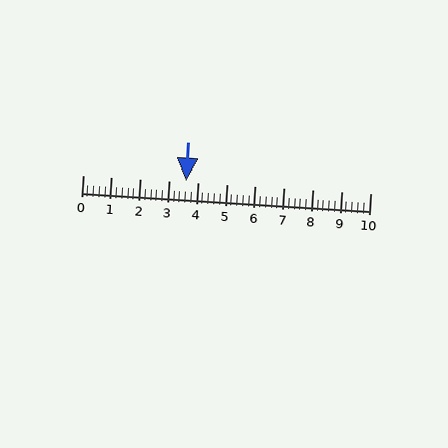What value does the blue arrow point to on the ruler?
The blue arrow points to approximately 3.6.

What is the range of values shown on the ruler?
The ruler shows values from 0 to 10.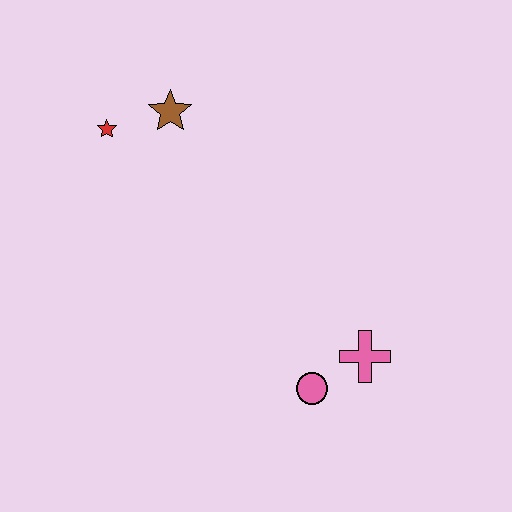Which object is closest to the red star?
The brown star is closest to the red star.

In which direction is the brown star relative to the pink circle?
The brown star is above the pink circle.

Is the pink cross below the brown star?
Yes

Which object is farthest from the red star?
The pink cross is farthest from the red star.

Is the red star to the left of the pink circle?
Yes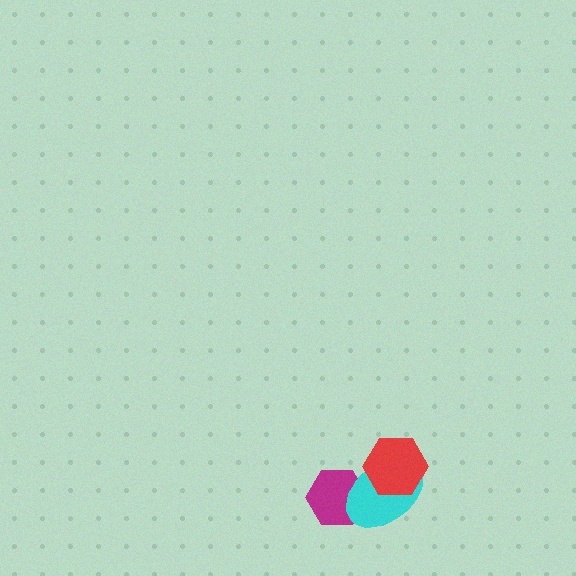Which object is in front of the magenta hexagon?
The cyan ellipse is in front of the magenta hexagon.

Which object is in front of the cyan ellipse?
The red hexagon is in front of the cyan ellipse.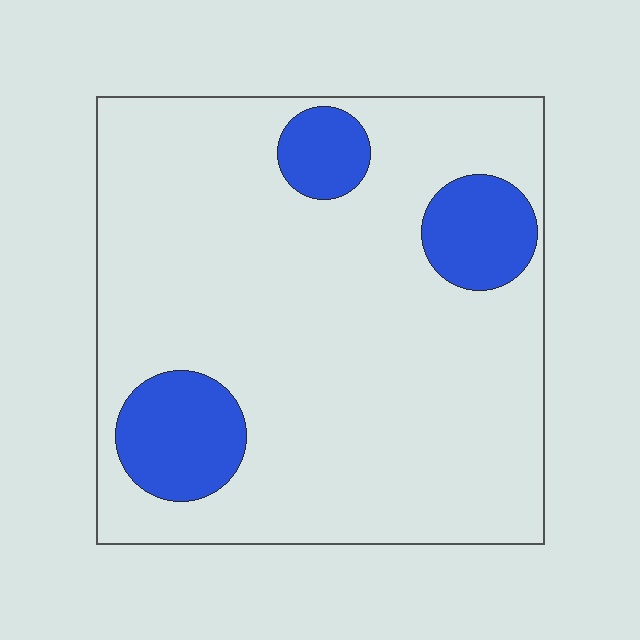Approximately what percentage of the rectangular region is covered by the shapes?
Approximately 15%.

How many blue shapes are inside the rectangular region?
3.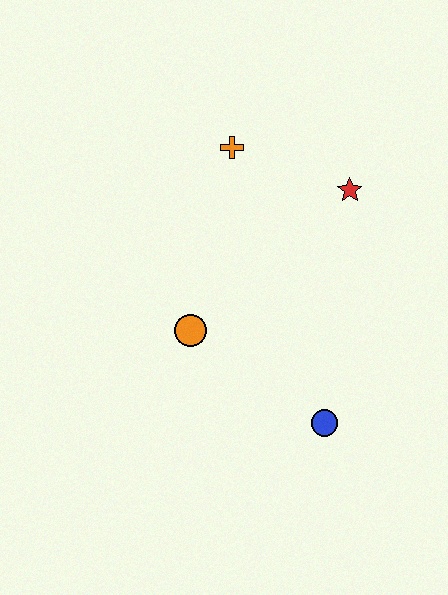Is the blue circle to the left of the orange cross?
No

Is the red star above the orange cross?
No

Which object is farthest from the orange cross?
The blue circle is farthest from the orange cross.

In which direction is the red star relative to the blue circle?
The red star is above the blue circle.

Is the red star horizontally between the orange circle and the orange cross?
No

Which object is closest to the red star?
The orange cross is closest to the red star.